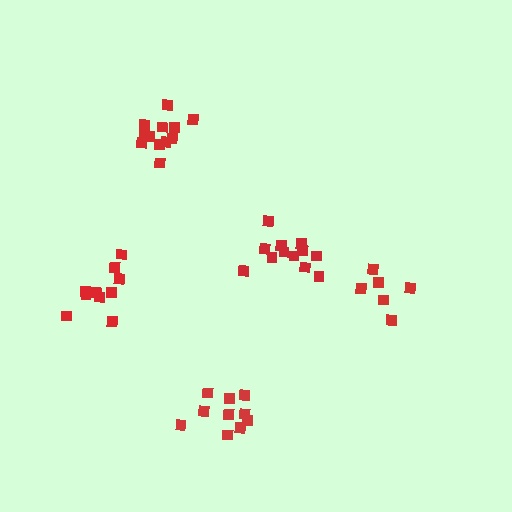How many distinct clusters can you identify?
There are 5 distinct clusters.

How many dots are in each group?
Group 1: 10 dots, Group 2: 12 dots, Group 3: 12 dots, Group 4: 10 dots, Group 5: 6 dots (50 total).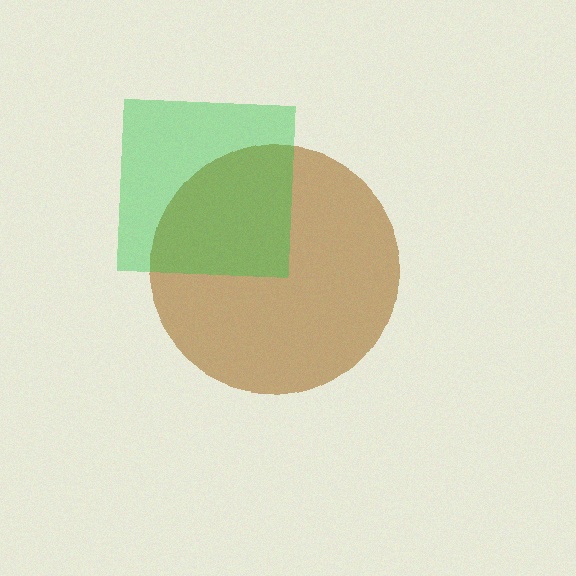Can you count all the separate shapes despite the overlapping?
Yes, there are 2 separate shapes.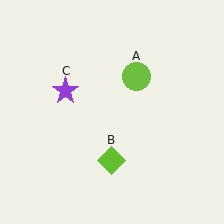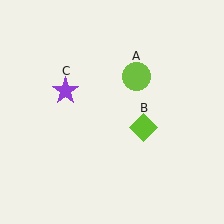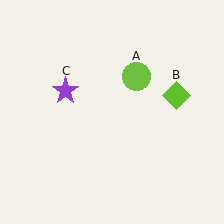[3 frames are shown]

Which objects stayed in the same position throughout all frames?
Lime circle (object A) and purple star (object C) remained stationary.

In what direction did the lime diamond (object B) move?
The lime diamond (object B) moved up and to the right.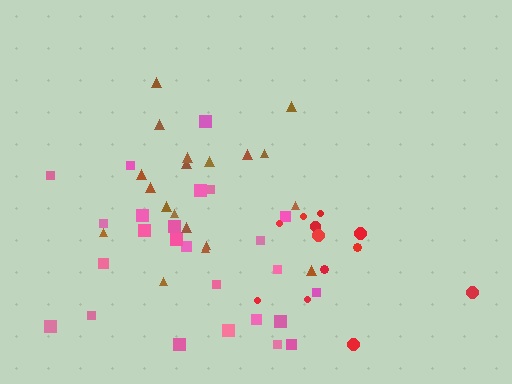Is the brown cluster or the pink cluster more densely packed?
Brown.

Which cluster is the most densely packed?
Brown.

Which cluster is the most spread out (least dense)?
Red.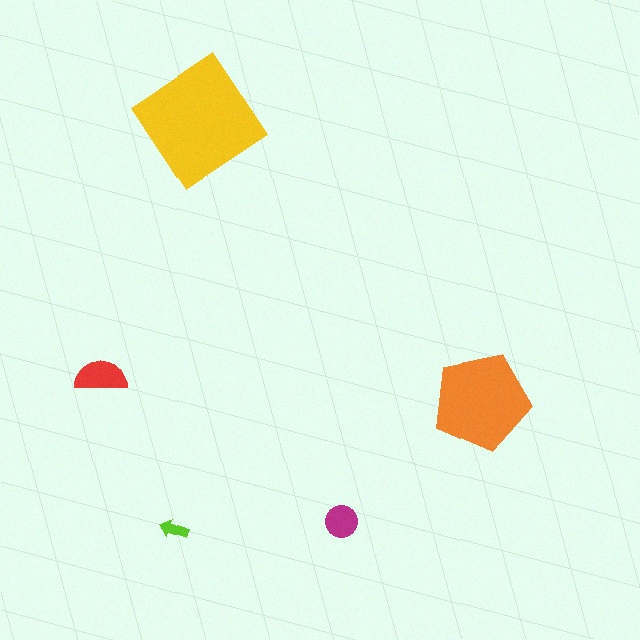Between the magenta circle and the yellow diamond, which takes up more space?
The yellow diamond.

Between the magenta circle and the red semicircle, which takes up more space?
The red semicircle.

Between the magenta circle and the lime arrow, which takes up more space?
The magenta circle.